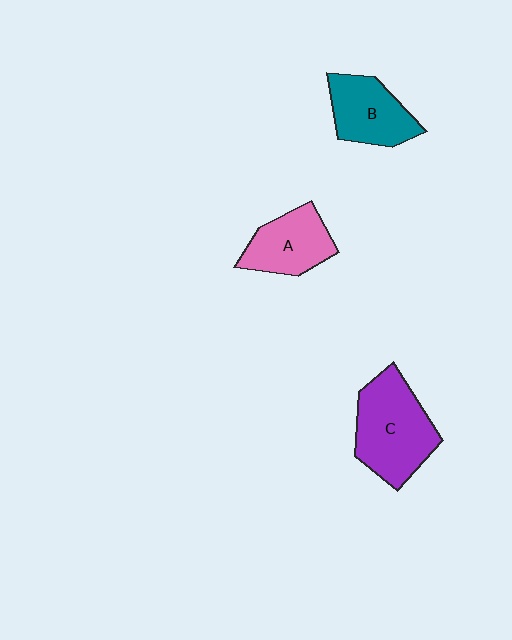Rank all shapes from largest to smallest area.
From largest to smallest: C (purple), B (teal), A (pink).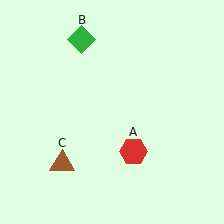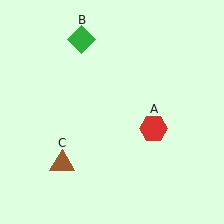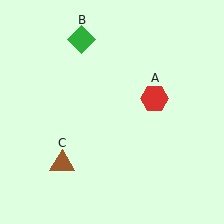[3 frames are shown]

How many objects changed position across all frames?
1 object changed position: red hexagon (object A).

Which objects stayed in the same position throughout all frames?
Green diamond (object B) and brown triangle (object C) remained stationary.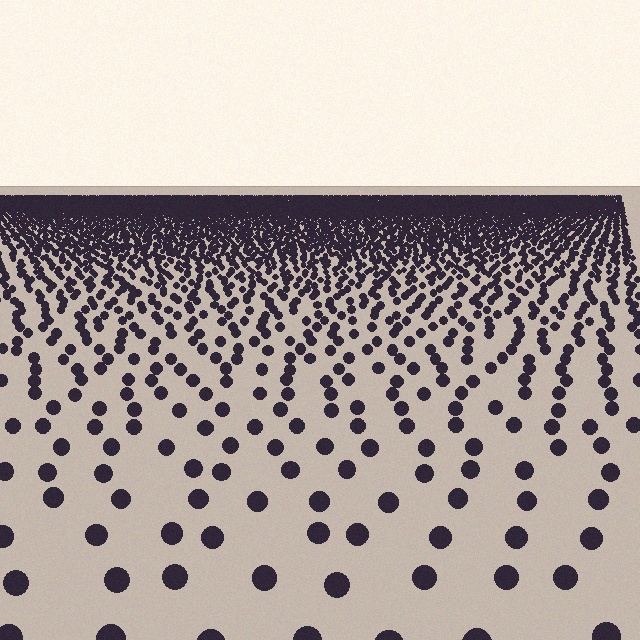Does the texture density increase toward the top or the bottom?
Density increases toward the top.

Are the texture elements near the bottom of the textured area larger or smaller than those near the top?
Larger. Near the bottom, elements are closer to the viewer and appear at a bigger on-screen size.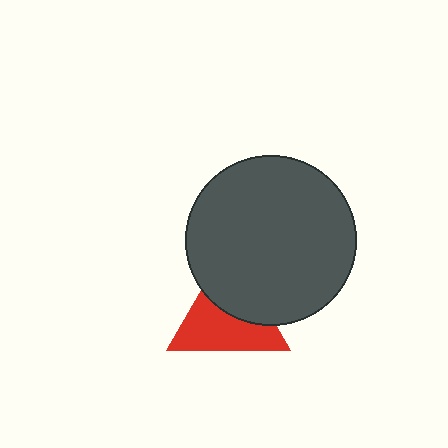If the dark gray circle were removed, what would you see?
You would see the complete red triangle.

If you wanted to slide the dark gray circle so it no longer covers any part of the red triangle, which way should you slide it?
Slide it up — that is the most direct way to separate the two shapes.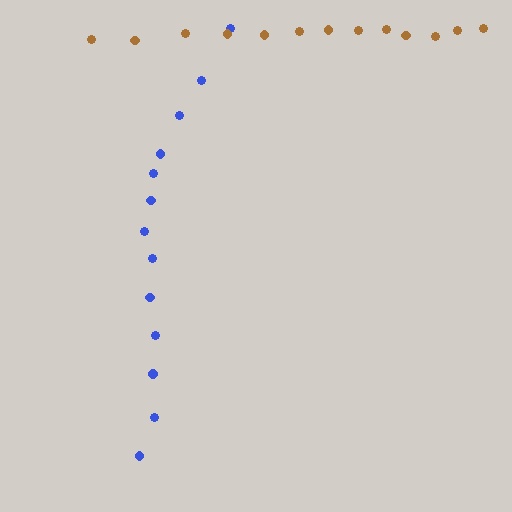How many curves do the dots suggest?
There are 2 distinct paths.